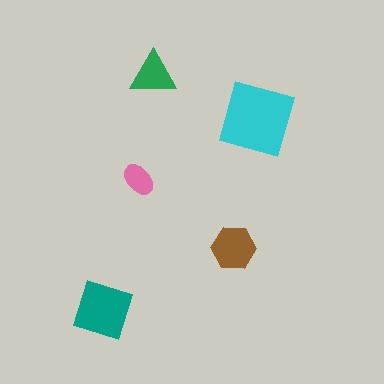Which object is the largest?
The cyan square.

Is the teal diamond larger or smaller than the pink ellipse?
Larger.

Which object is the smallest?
The pink ellipse.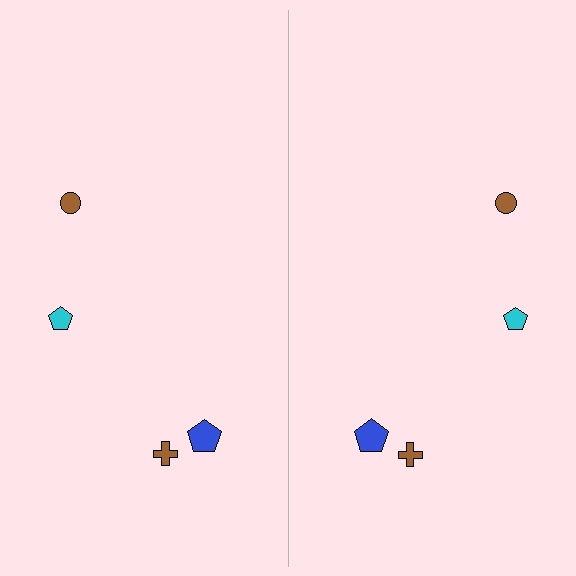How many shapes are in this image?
There are 8 shapes in this image.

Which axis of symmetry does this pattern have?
The pattern has a vertical axis of symmetry running through the center of the image.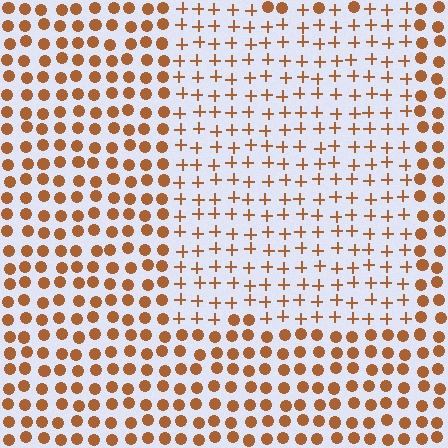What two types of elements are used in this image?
The image uses plus signs inside the rectangle region and circles outside it.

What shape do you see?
I see a rectangle.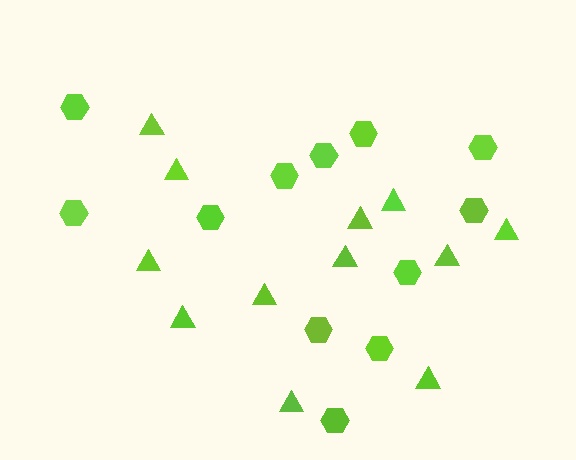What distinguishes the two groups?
There are 2 groups: one group of triangles (12) and one group of hexagons (12).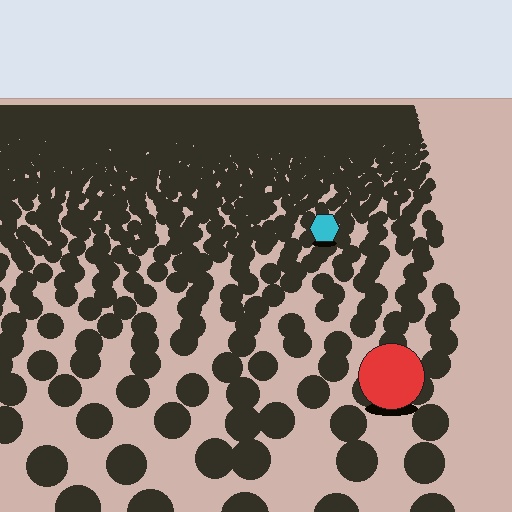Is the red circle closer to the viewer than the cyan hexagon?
Yes. The red circle is closer — you can tell from the texture gradient: the ground texture is coarser near it.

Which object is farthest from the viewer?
The cyan hexagon is farthest from the viewer. It appears smaller and the ground texture around it is denser.